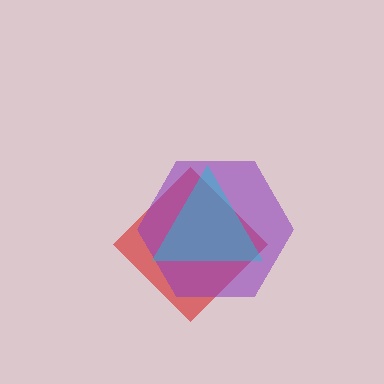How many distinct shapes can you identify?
There are 3 distinct shapes: a red diamond, a purple hexagon, a cyan triangle.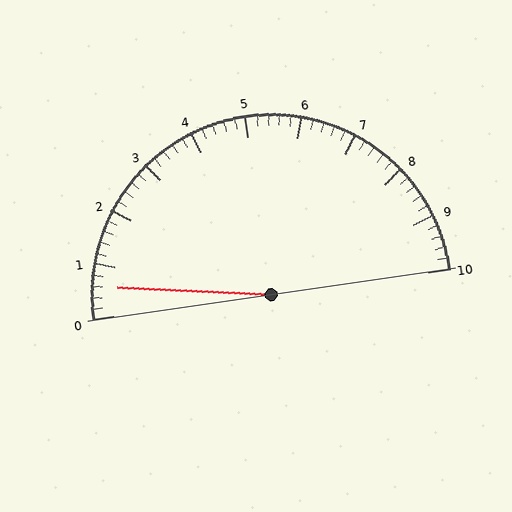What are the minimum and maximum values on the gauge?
The gauge ranges from 0 to 10.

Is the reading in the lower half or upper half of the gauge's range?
The reading is in the lower half of the range (0 to 10).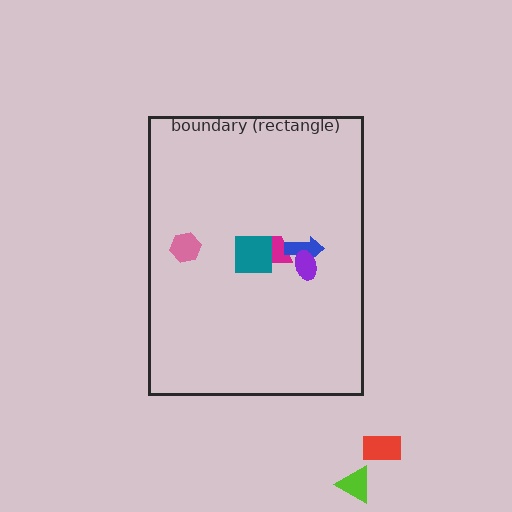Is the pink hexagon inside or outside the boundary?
Inside.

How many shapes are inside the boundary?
5 inside, 2 outside.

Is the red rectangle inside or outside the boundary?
Outside.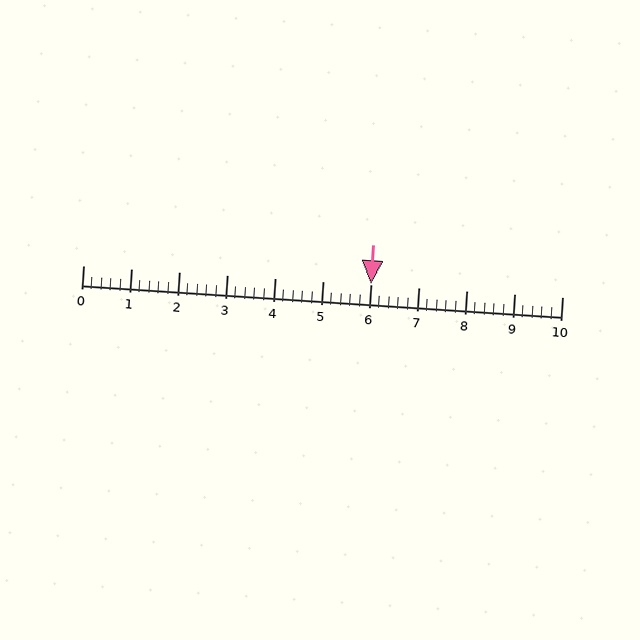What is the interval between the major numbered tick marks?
The major tick marks are spaced 1 units apart.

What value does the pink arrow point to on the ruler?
The pink arrow points to approximately 6.0.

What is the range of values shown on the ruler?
The ruler shows values from 0 to 10.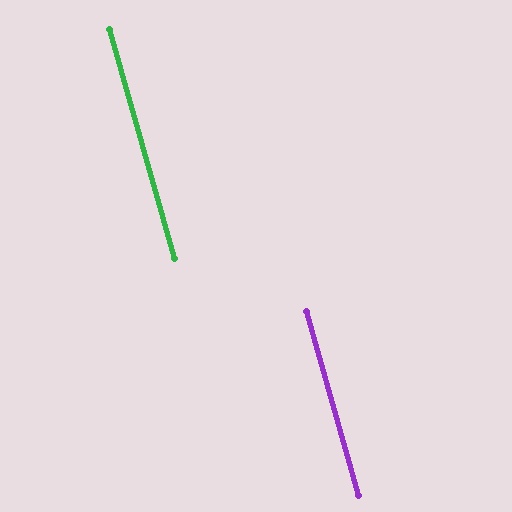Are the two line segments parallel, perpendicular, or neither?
Parallel — their directions differ by only 0.1°.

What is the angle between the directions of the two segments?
Approximately 0 degrees.